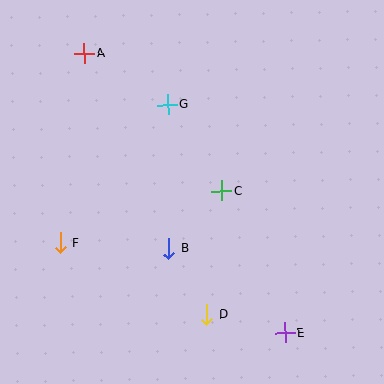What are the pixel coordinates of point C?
Point C is at (222, 191).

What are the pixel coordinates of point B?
Point B is at (169, 249).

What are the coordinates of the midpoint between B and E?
The midpoint between B and E is at (227, 291).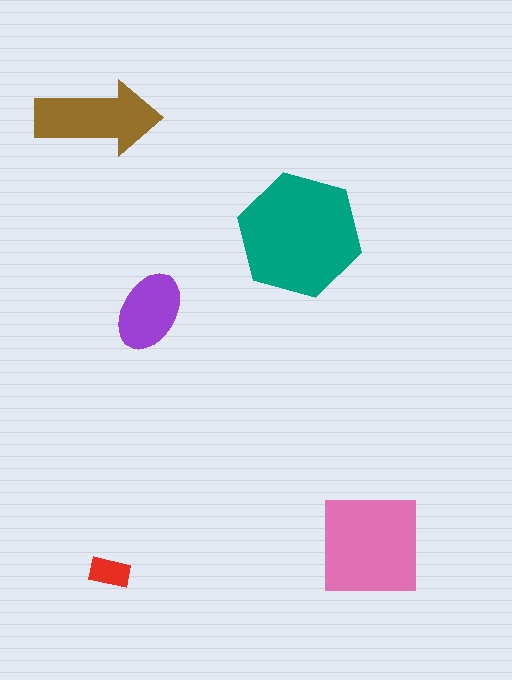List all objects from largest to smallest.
The teal hexagon, the pink square, the brown arrow, the purple ellipse, the red rectangle.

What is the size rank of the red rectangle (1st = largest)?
5th.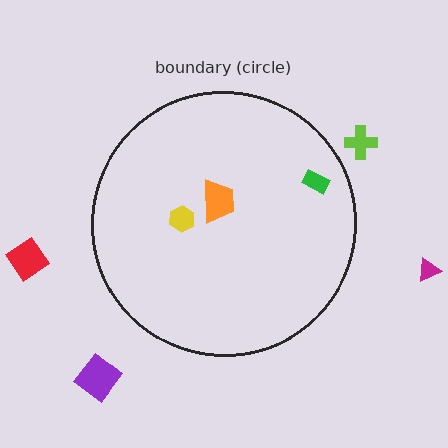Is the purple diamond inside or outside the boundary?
Outside.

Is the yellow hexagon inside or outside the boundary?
Inside.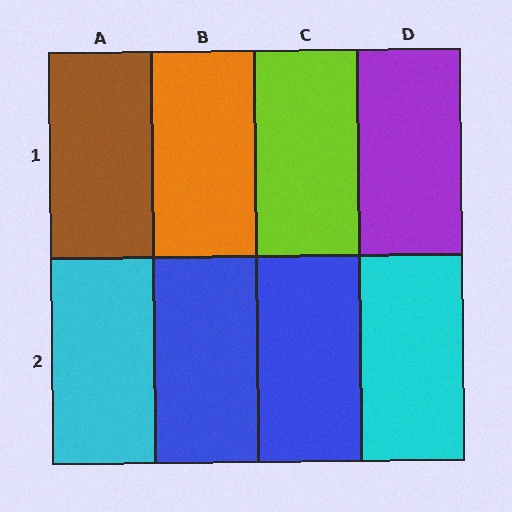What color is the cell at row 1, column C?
Lime.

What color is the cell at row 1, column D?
Purple.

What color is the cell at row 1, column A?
Brown.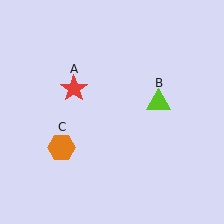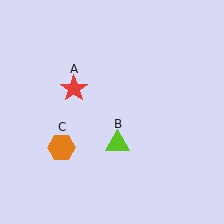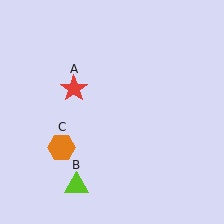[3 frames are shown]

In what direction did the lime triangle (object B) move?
The lime triangle (object B) moved down and to the left.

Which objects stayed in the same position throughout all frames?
Red star (object A) and orange hexagon (object C) remained stationary.